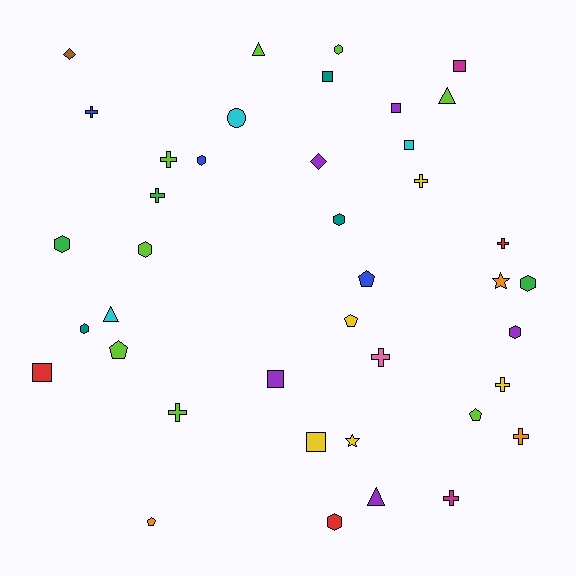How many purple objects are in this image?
There are 5 purple objects.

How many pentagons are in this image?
There are 5 pentagons.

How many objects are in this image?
There are 40 objects.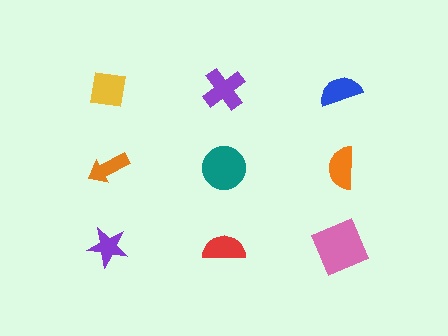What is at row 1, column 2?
A purple cross.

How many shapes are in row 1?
3 shapes.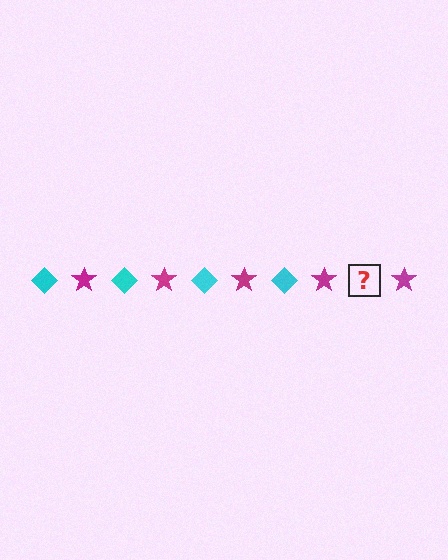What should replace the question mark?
The question mark should be replaced with a cyan diamond.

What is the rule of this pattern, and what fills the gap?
The rule is that the pattern alternates between cyan diamond and magenta star. The gap should be filled with a cyan diamond.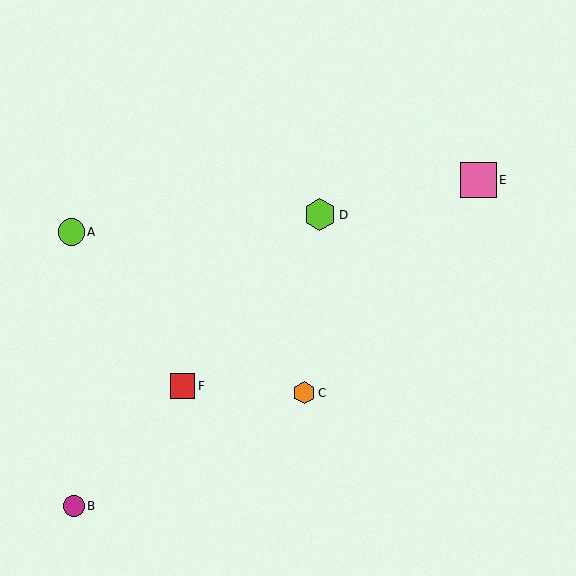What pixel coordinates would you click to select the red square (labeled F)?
Click at (182, 386) to select the red square F.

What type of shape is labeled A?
Shape A is a lime circle.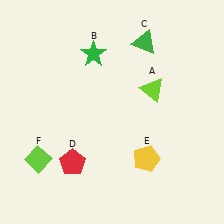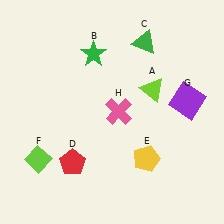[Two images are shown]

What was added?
A purple square (G), a pink cross (H) were added in Image 2.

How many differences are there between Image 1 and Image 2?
There are 2 differences between the two images.